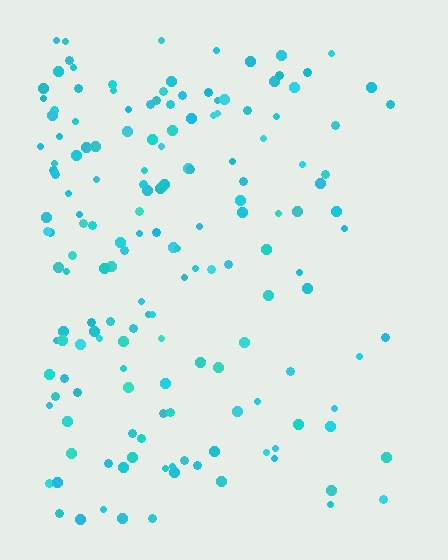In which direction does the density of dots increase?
From right to left, with the left side densest.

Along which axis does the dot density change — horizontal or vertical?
Horizontal.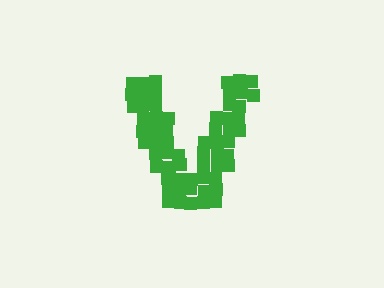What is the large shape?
The large shape is the letter V.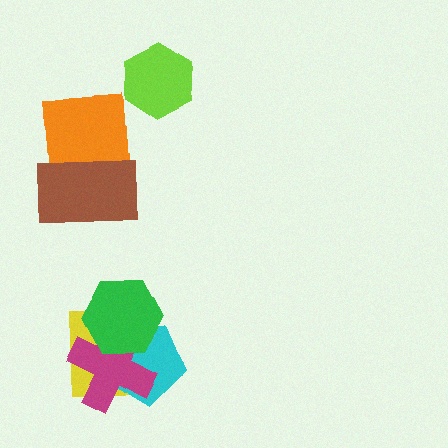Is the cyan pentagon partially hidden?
Yes, it is partially covered by another shape.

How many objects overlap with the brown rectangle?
1 object overlaps with the brown rectangle.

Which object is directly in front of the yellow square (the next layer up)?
The cyan pentagon is directly in front of the yellow square.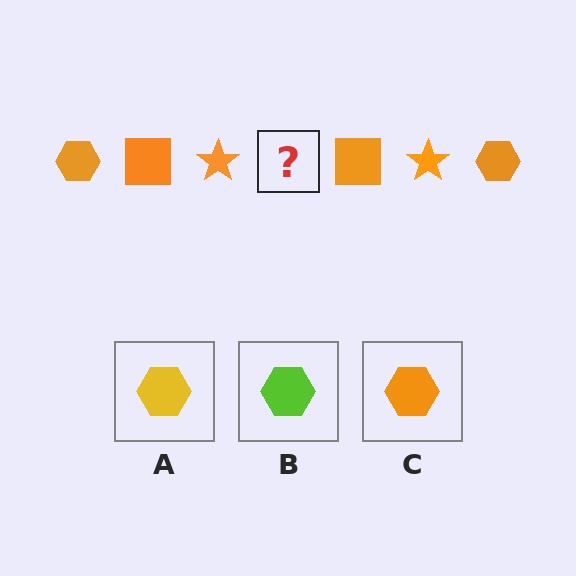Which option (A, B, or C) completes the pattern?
C.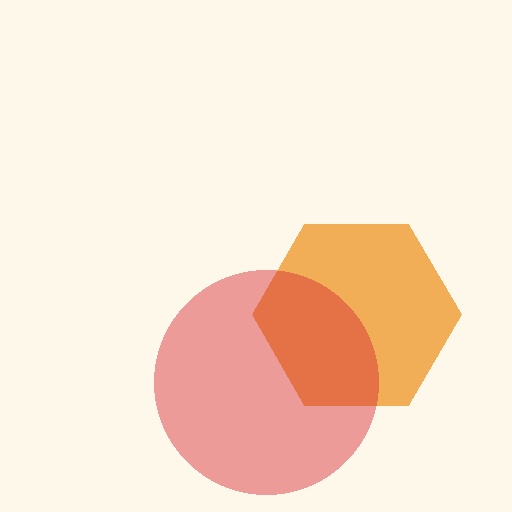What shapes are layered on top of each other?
The layered shapes are: an orange hexagon, a red circle.